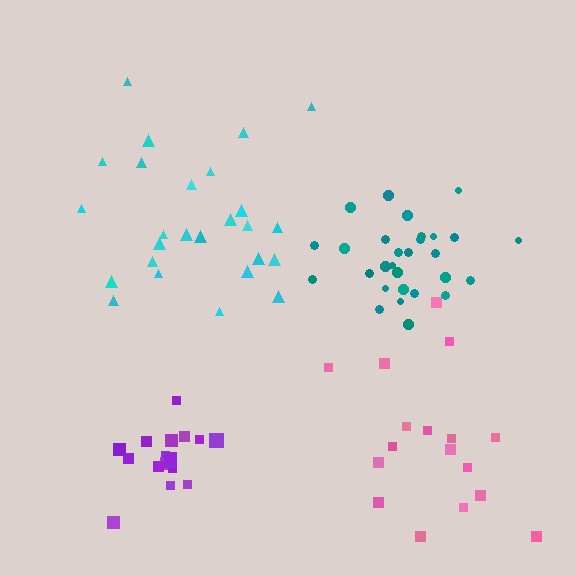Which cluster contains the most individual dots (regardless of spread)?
Teal (30).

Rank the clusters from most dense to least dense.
teal, purple, cyan, pink.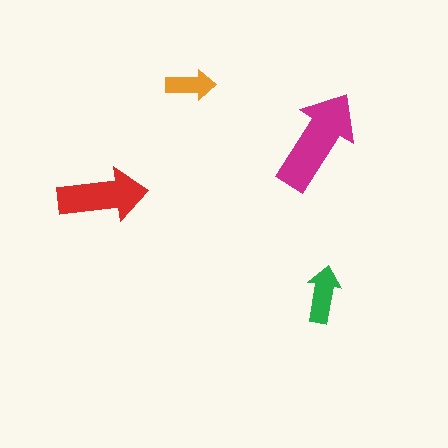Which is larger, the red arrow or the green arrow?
The red one.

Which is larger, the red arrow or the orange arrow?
The red one.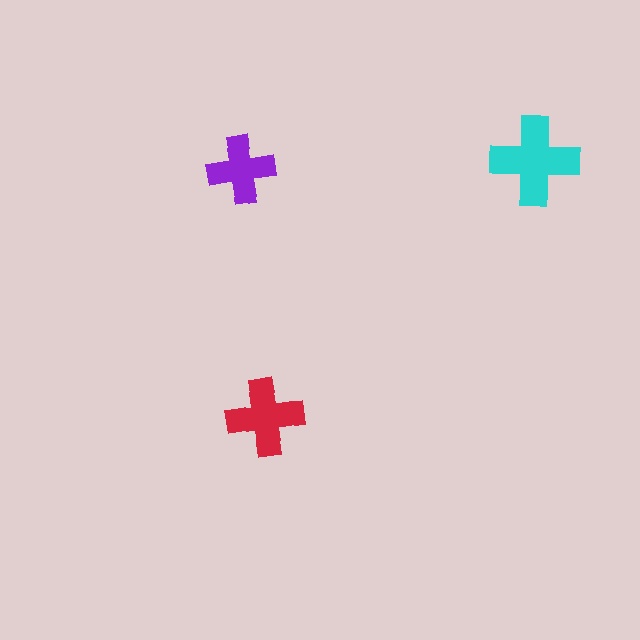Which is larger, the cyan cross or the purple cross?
The cyan one.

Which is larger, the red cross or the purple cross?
The red one.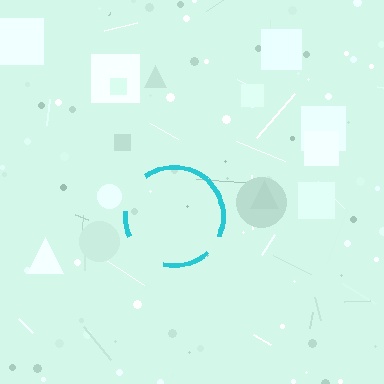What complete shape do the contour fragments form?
The contour fragments form a circle.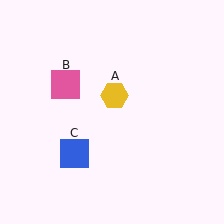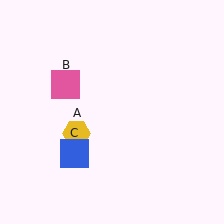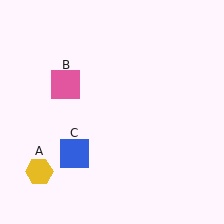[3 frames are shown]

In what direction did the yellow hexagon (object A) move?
The yellow hexagon (object A) moved down and to the left.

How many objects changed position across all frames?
1 object changed position: yellow hexagon (object A).